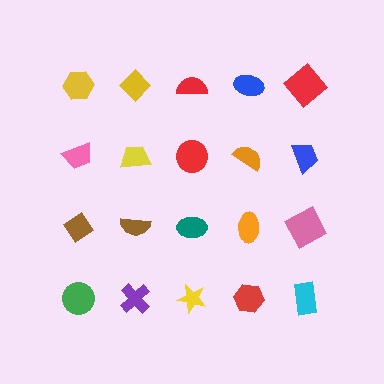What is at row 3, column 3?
A teal ellipse.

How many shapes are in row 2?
5 shapes.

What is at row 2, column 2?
A yellow trapezoid.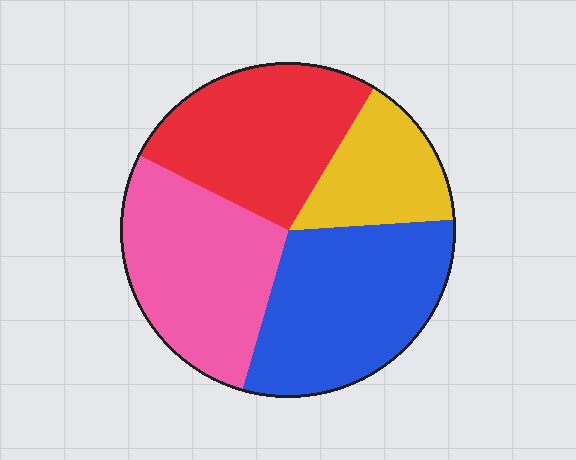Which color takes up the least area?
Yellow, at roughly 15%.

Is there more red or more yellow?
Red.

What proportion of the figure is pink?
Pink covers 28% of the figure.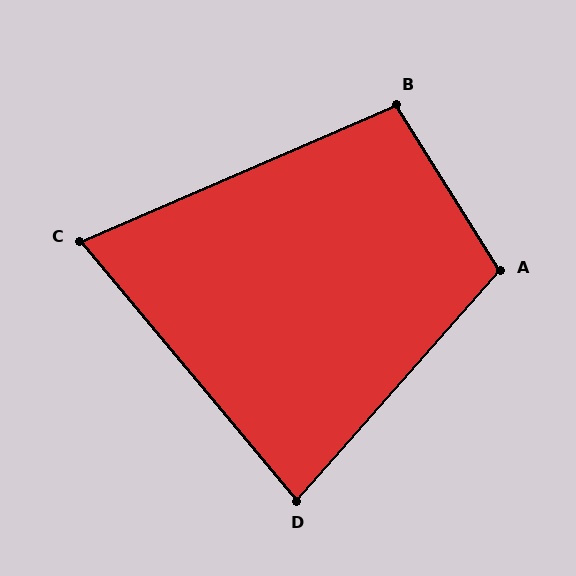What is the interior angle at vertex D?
Approximately 81 degrees (acute).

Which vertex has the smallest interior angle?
C, at approximately 74 degrees.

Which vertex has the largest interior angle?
A, at approximately 106 degrees.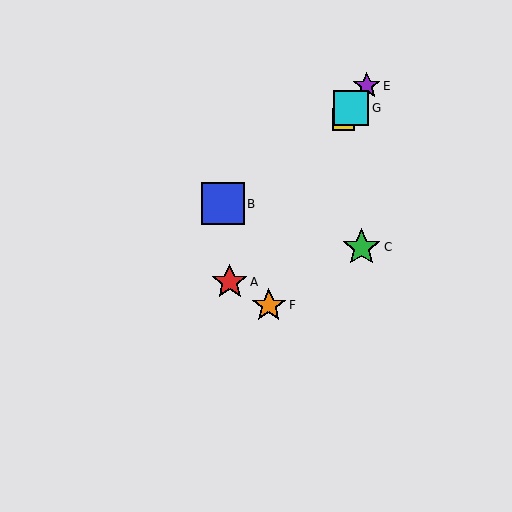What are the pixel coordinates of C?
Object C is at (361, 247).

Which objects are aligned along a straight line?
Objects A, D, E, G are aligned along a straight line.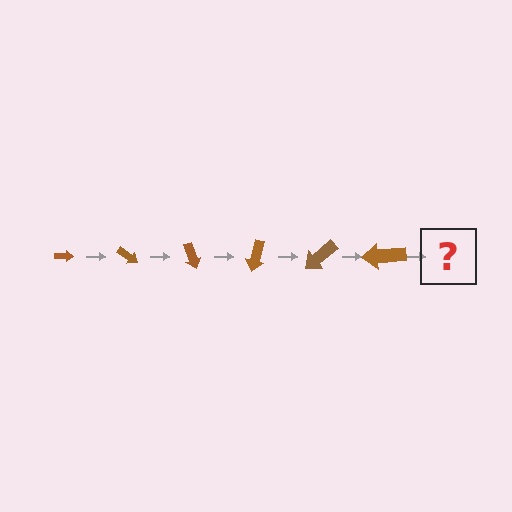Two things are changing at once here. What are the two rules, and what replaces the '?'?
The two rules are that the arrow grows larger each step and it rotates 35 degrees each step. The '?' should be an arrow, larger than the previous one and rotated 210 degrees from the start.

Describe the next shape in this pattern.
It should be an arrow, larger than the previous one and rotated 210 degrees from the start.